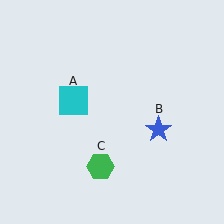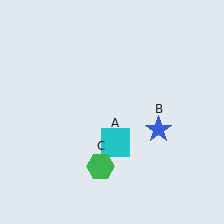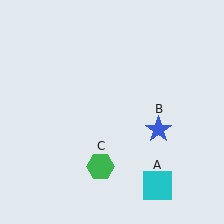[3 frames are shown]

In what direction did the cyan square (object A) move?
The cyan square (object A) moved down and to the right.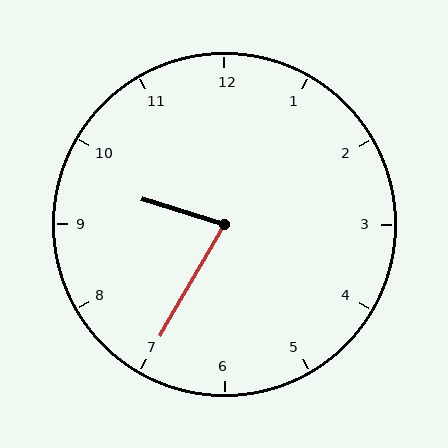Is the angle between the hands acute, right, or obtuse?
It is acute.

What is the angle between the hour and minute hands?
Approximately 78 degrees.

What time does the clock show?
9:35.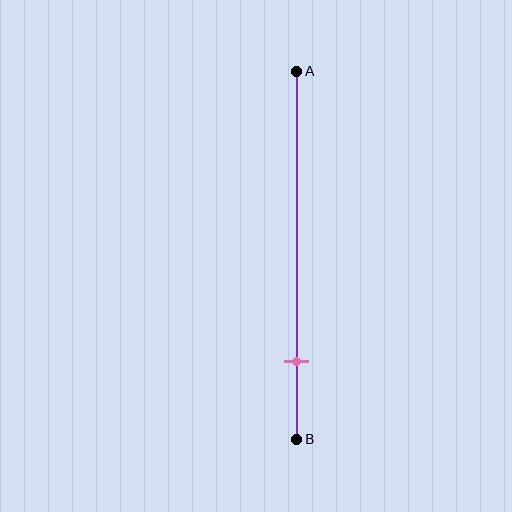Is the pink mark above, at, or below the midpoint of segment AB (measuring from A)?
The pink mark is below the midpoint of segment AB.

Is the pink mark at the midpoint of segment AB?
No, the mark is at about 80% from A, not at the 50% midpoint.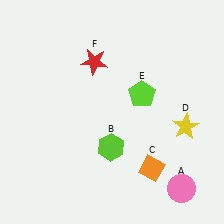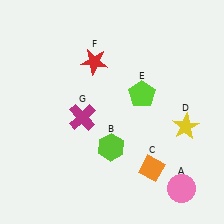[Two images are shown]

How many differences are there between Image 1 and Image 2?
There is 1 difference between the two images.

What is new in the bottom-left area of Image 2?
A magenta cross (G) was added in the bottom-left area of Image 2.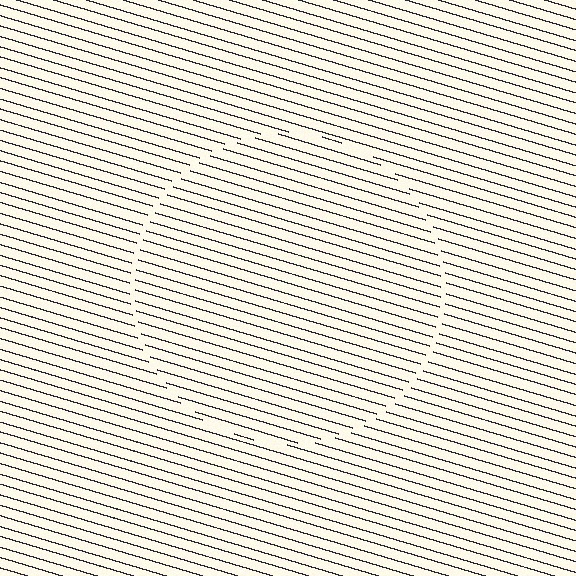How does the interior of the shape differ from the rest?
The interior of the shape contains the same grating, shifted by half a period — the contour is defined by the phase discontinuity where line-ends from the inner and outer gratings abut.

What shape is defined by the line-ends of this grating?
An illusory circle. The interior of the shape contains the same grating, shifted by half a period — the contour is defined by the phase discontinuity where line-ends from the inner and outer gratings abut.